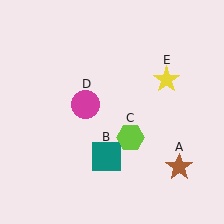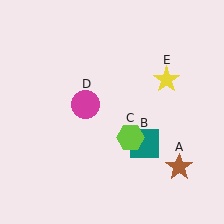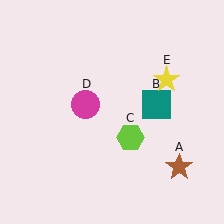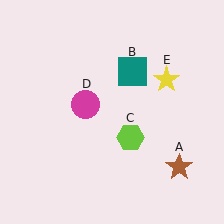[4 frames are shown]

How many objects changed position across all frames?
1 object changed position: teal square (object B).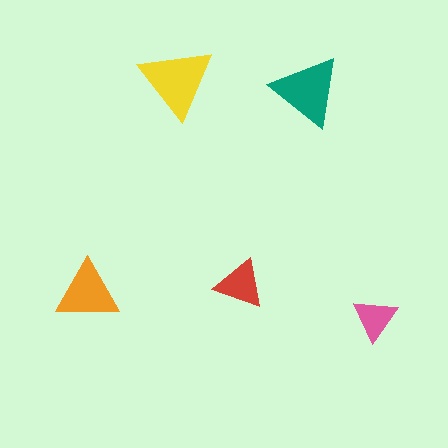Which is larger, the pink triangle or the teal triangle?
The teal one.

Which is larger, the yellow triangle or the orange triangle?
The yellow one.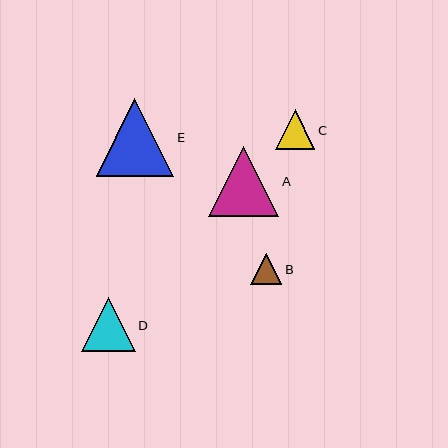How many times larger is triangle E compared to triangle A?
Triangle E is approximately 1.1 times the size of triangle A.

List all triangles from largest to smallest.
From largest to smallest: E, A, D, C, B.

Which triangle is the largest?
Triangle E is the largest with a size of approximately 78 pixels.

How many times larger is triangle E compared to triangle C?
Triangle E is approximately 2.0 times the size of triangle C.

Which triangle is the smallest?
Triangle B is the smallest with a size of approximately 31 pixels.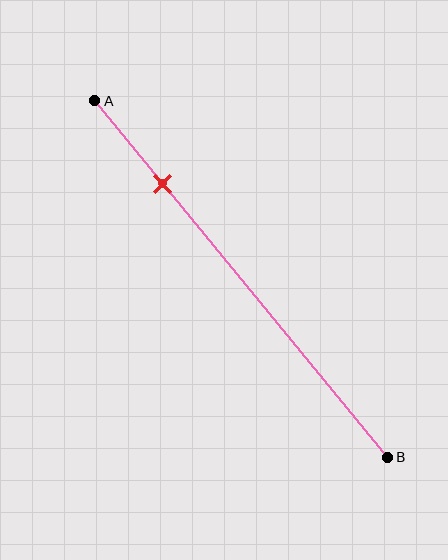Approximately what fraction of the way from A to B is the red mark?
The red mark is approximately 25% of the way from A to B.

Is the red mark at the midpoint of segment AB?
No, the mark is at about 25% from A, not at the 50% midpoint.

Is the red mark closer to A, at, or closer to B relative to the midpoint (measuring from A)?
The red mark is closer to point A than the midpoint of segment AB.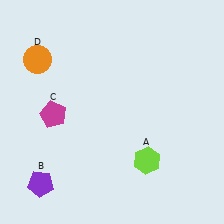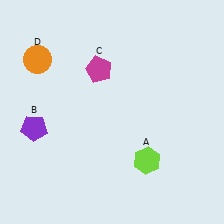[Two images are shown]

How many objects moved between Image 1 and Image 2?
2 objects moved between the two images.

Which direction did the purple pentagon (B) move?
The purple pentagon (B) moved up.